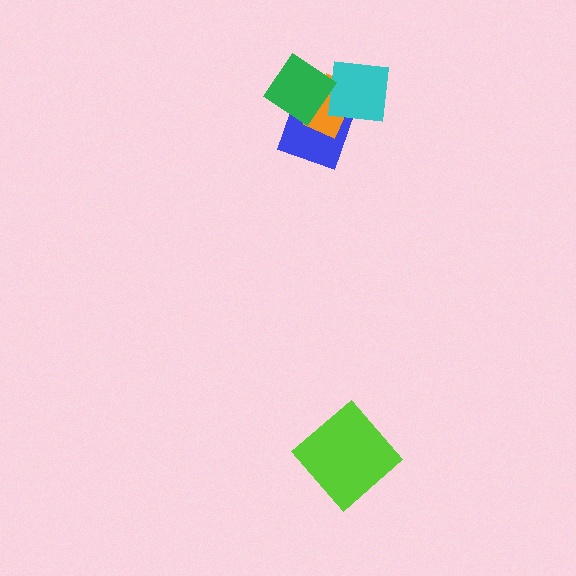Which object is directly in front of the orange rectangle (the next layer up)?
The cyan square is directly in front of the orange rectangle.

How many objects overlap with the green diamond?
3 objects overlap with the green diamond.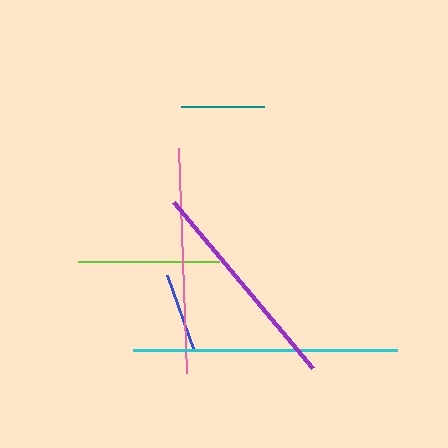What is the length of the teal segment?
The teal segment is approximately 83 pixels long.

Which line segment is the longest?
The cyan line is the longest at approximately 263 pixels.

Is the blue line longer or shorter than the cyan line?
The cyan line is longer than the blue line.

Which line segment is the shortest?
The blue line is the shortest at approximately 81 pixels.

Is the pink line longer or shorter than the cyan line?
The cyan line is longer than the pink line.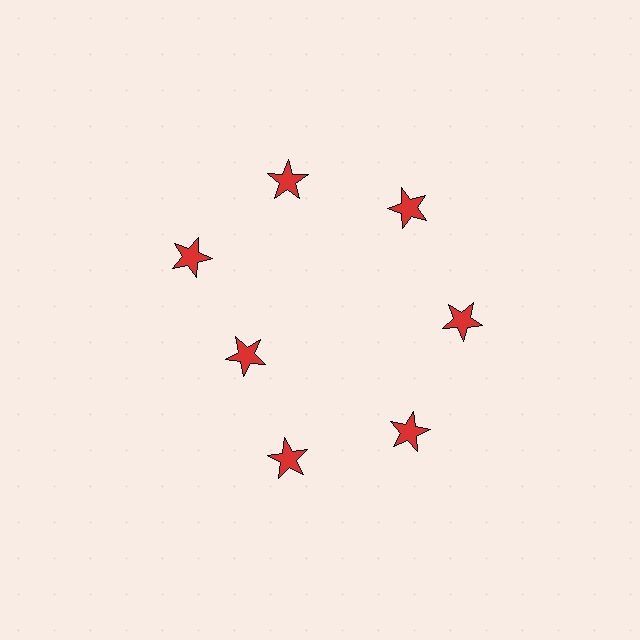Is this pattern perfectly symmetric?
No. The 7 red stars are arranged in a ring, but one element near the 8 o'clock position is pulled inward toward the center, breaking the 7-fold rotational symmetry.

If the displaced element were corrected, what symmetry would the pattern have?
It would have 7-fold rotational symmetry — the pattern would map onto itself every 51 degrees.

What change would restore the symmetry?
The symmetry would be restored by moving it outward, back onto the ring so that all 7 stars sit at equal angles and equal distance from the center.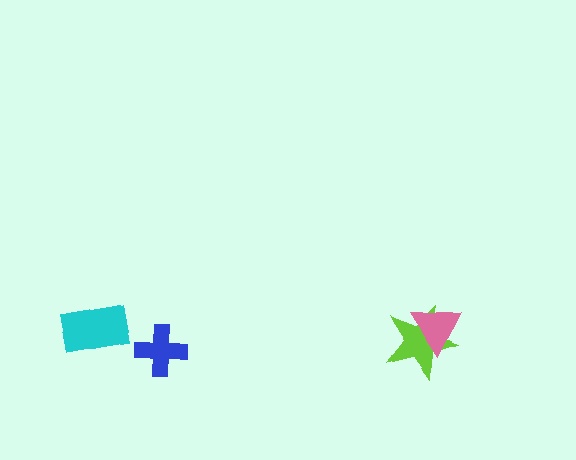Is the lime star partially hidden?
Yes, it is partially covered by another shape.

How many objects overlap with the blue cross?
0 objects overlap with the blue cross.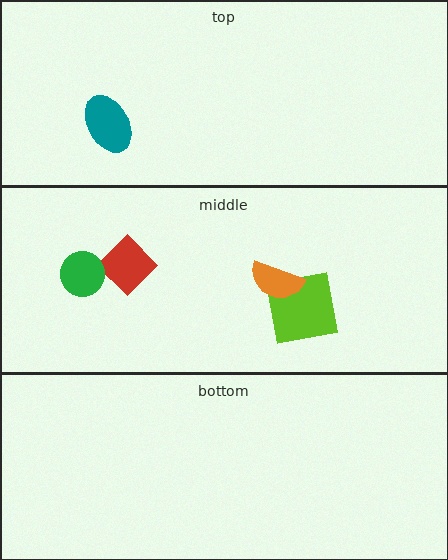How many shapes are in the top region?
1.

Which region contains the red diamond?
The middle region.